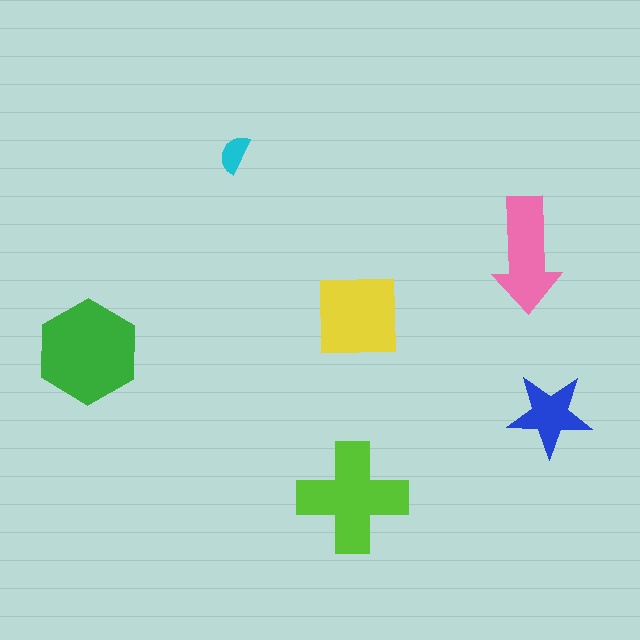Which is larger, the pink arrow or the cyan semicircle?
The pink arrow.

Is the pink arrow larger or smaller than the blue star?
Larger.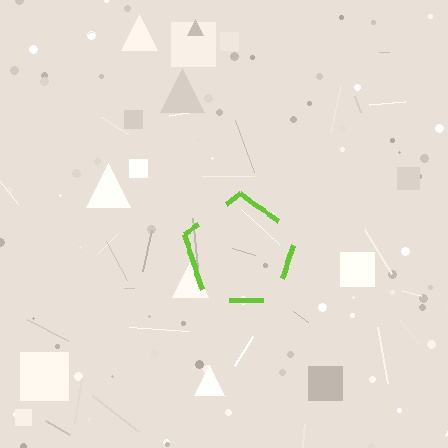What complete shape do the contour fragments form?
The contour fragments form a pentagon.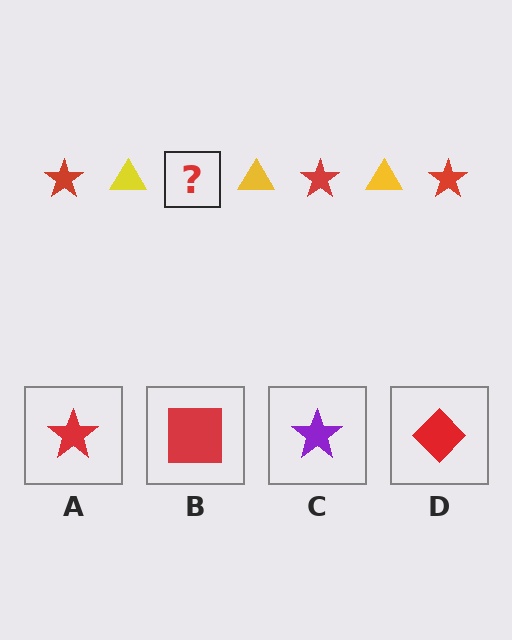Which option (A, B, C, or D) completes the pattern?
A.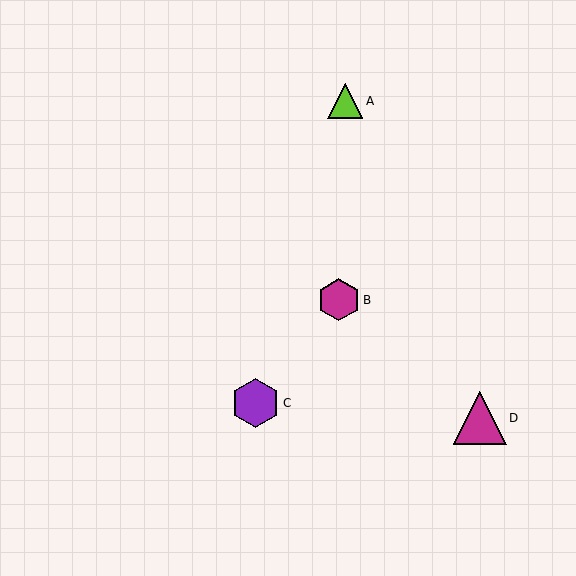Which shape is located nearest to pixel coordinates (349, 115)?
The lime triangle (labeled A) at (345, 101) is nearest to that location.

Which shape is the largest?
The magenta triangle (labeled D) is the largest.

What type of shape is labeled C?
Shape C is a purple hexagon.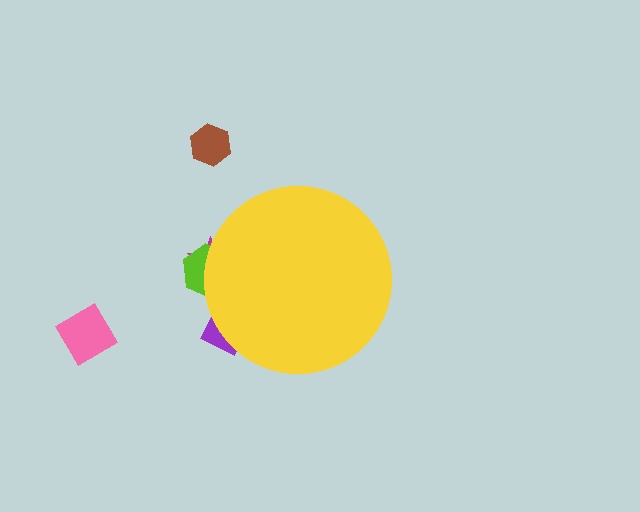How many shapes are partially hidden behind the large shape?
3 shapes are partially hidden.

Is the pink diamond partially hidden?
No, the pink diamond is fully visible.